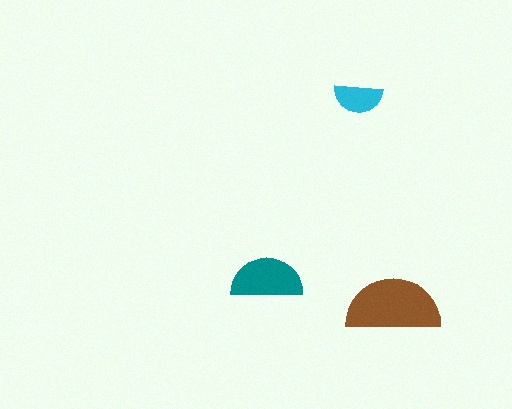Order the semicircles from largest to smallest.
the brown one, the teal one, the cyan one.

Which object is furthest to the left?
The teal semicircle is leftmost.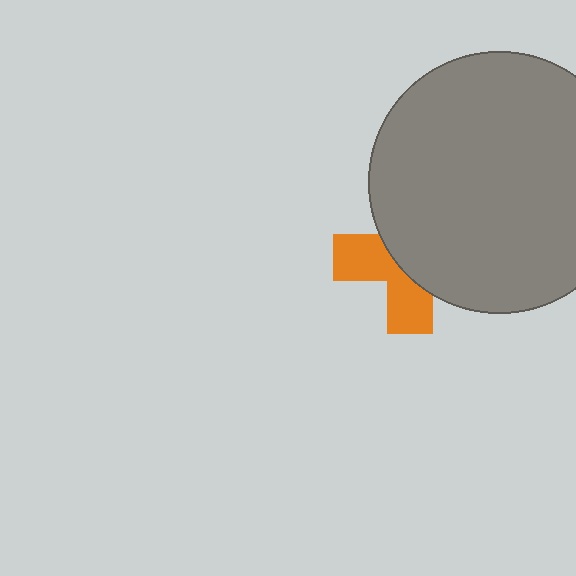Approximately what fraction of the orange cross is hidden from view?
Roughly 58% of the orange cross is hidden behind the gray circle.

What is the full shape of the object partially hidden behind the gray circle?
The partially hidden object is an orange cross.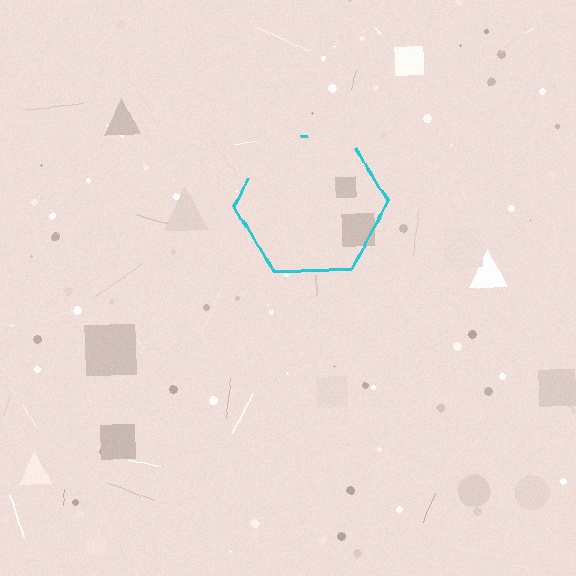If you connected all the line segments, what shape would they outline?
They would outline a hexagon.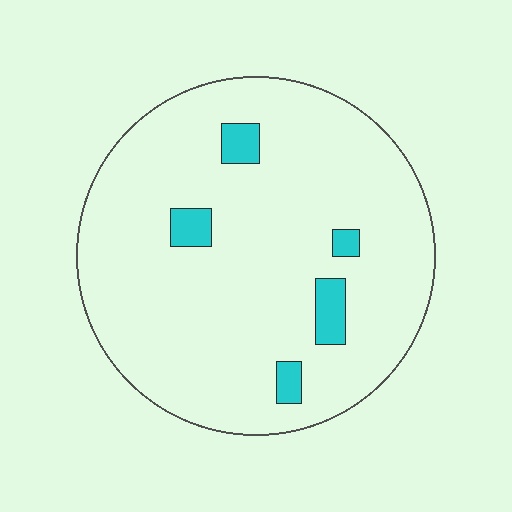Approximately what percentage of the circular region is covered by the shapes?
Approximately 5%.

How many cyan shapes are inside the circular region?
5.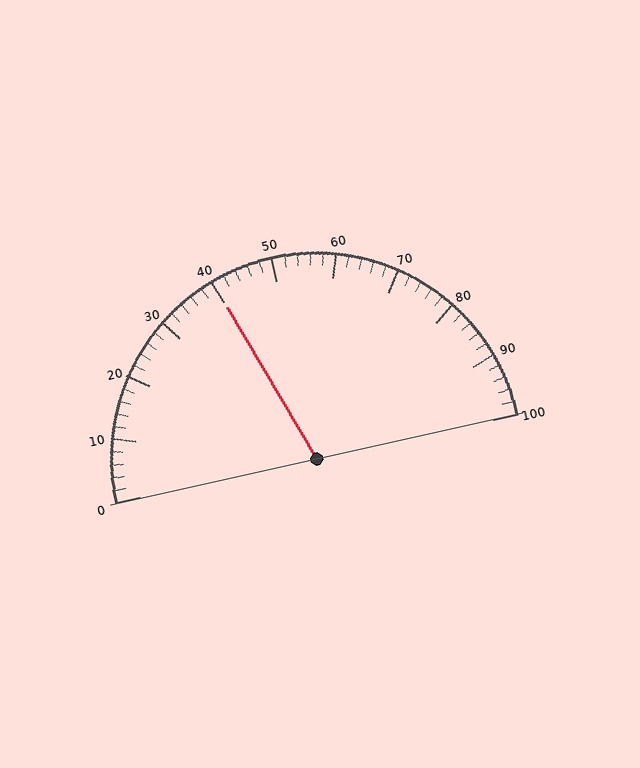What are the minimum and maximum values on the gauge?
The gauge ranges from 0 to 100.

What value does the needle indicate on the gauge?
The needle indicates approximately 40.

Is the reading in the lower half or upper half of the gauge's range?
The reading is in the lower half of the range (0 to 100).